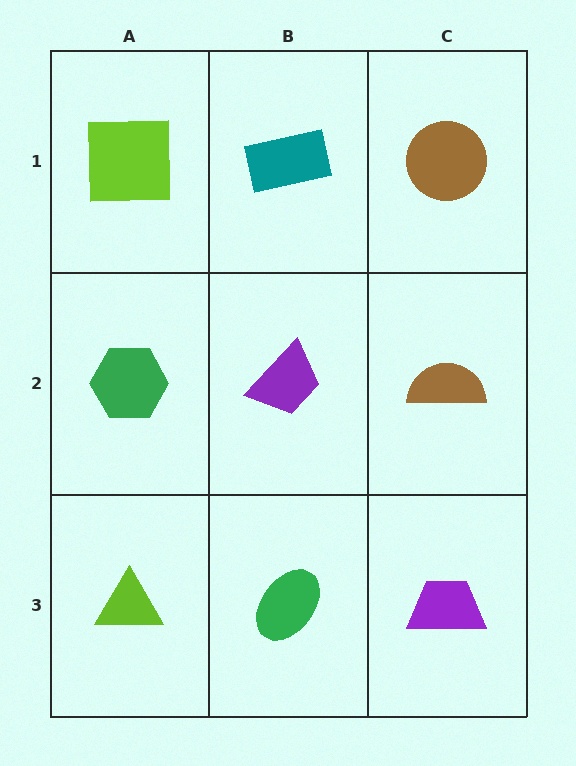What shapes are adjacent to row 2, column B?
A teal rectangle (row 1, column B), a green ellipse (row 3, column B), a green hexagon (row 2, column A), a brown semicircle (row 2, column C).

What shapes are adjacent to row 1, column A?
A green hexagon (row 2, column A), a teal rectangle (row 1, column B).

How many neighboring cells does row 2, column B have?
4.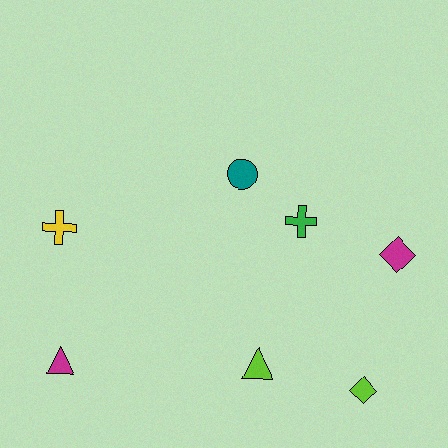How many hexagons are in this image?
There are no hexagons.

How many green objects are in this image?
There is 1 green object.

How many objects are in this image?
There are 7 objects.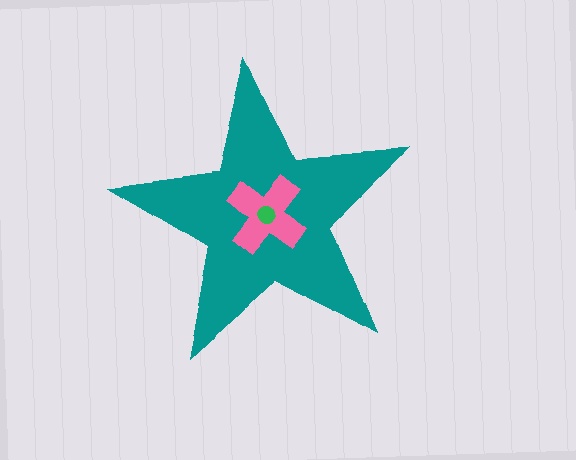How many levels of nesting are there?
3.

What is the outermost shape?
The teal star.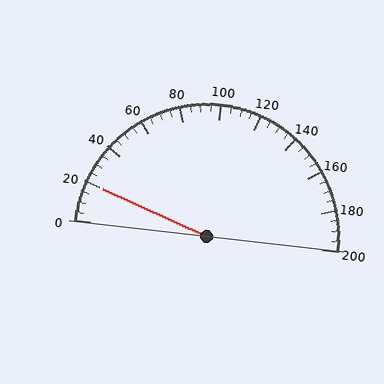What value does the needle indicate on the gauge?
The needle indicates approximately 20.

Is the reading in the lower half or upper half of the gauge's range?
The reading is in the lower half of the range (0 to 200).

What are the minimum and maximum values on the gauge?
The gauge ranges from 0 to 200.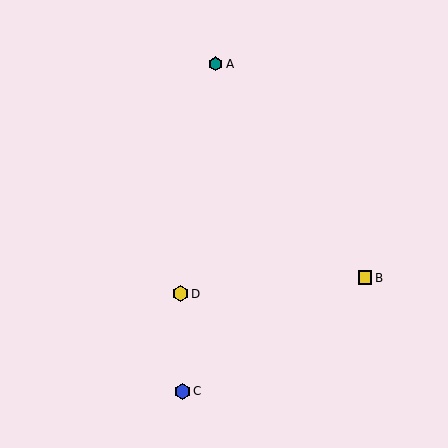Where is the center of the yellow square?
The center of the yellow square is at (365, 278).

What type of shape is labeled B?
Shape B is a yellow square.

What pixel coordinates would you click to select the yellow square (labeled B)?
Click at (365, 278) to select the yellow square B.